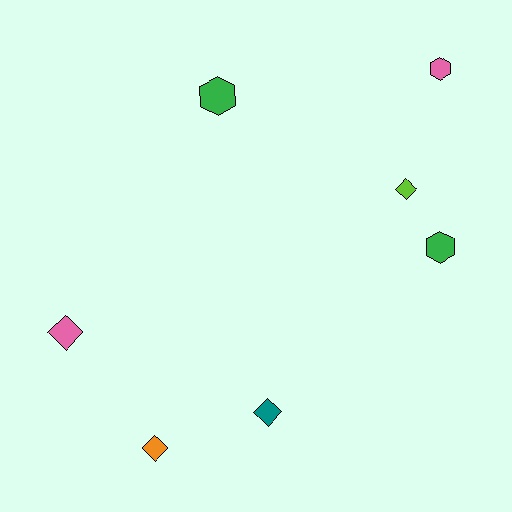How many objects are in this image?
There are 7 objects.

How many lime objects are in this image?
There is 1 lime object.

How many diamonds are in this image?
There are 4 diamonds.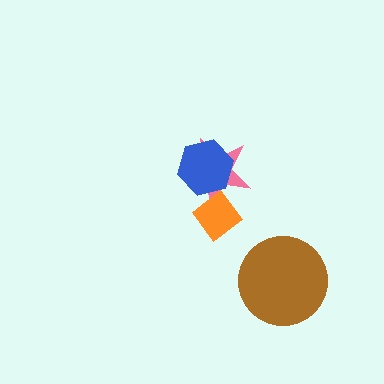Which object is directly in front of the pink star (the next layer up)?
The orange diamond is directly in front of the pink star.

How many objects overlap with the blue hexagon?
1 object overlaps with the blue hexagon.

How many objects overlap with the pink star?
2 objects overlap with the pink star.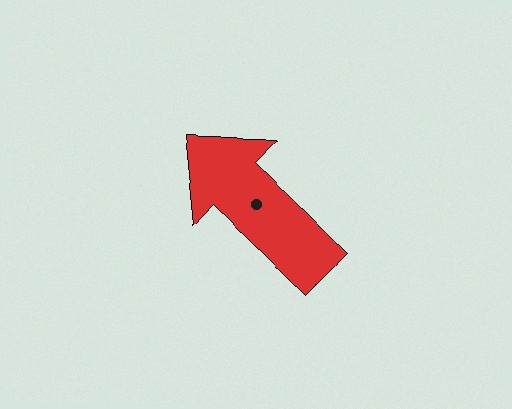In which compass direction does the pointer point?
Northwest.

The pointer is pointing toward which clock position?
Roughly 10 o'clock.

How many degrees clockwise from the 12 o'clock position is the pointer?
Approximately 314 degrees.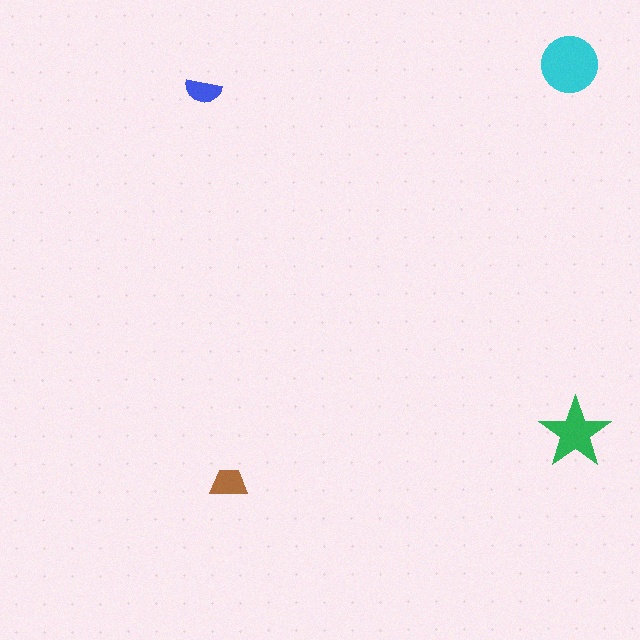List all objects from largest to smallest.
The cyan circle, the green star, the brown trapezoid, the blue semicircle.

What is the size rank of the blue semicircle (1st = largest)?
4th.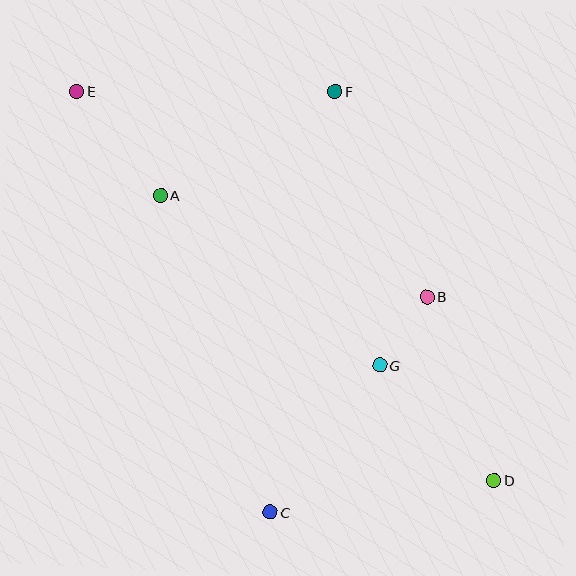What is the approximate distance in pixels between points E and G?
The distance between E and G is approximately 409 pixels.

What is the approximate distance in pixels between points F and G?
The distance between F and G is approximately 278 pixels.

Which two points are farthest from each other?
Points D and E are farthest from each other.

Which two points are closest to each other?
Points B and G are closest to each other.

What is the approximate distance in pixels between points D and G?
The distance between D and G is approximately 162 pixels.